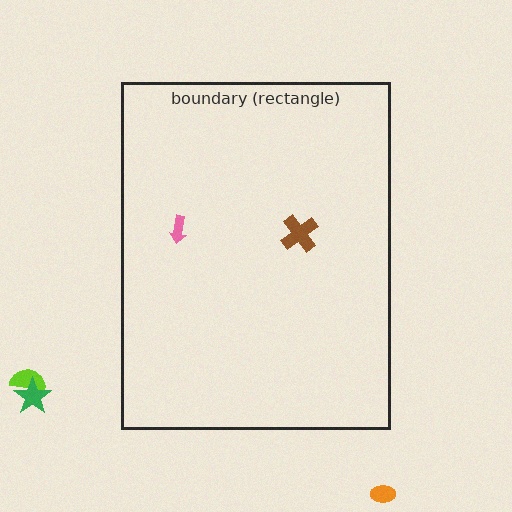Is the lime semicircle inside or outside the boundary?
Outside.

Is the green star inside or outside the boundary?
Outside.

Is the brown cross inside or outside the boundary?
Inside.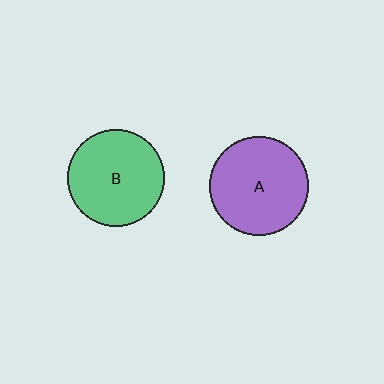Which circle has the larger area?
Circle A (purple).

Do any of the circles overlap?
No, none of the circles overlap.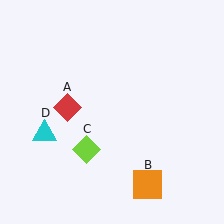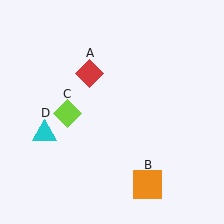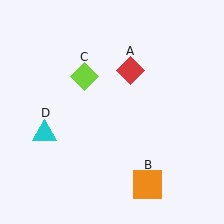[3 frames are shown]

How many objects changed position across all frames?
2 objects changed position: red diamond (object A), lime diamond (object C).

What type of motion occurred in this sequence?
The red diamond (object A), lime diamond (object C) rotated clockwise around the center of the scene.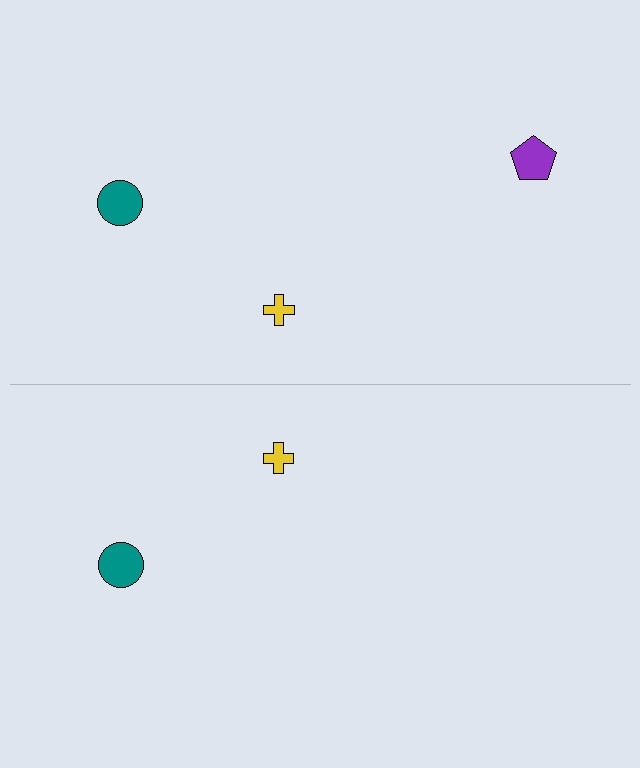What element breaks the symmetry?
A purple pentagon is missing from the bottom side.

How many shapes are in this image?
There are 5 shapes in this image.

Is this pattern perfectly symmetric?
No, the pattern is not perfectly symmetric. A purple pentagon is missing from the bottom side.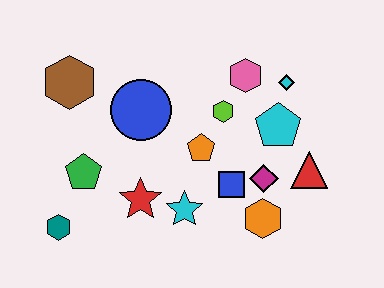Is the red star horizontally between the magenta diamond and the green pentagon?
Yes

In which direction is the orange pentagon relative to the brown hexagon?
The orange pentagon is to the right of the brown hexagon.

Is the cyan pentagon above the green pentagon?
Yes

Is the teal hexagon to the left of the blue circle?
Yes